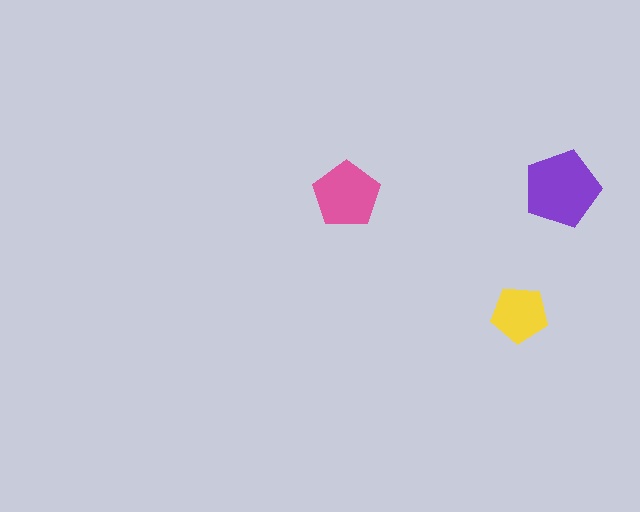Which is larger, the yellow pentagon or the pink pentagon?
The pink one.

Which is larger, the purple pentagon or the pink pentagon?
The purple one.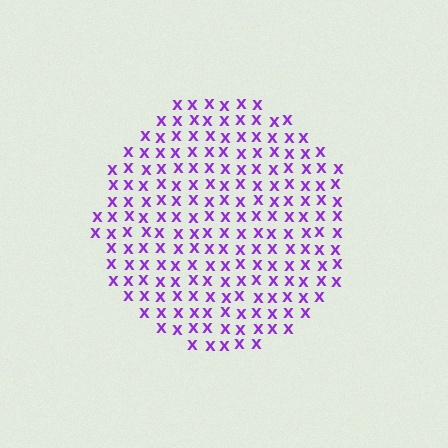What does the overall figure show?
The overall figure shows a circle.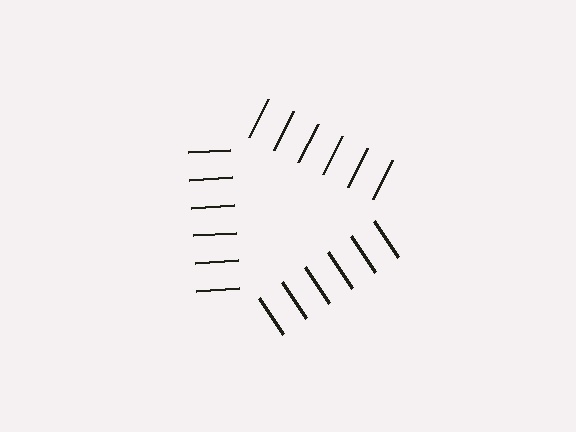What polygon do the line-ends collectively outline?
An illusory triangle — the line segments terminate on its edges but no continuous stroke is drawn.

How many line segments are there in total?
18 — 6 along each of the 3 edges.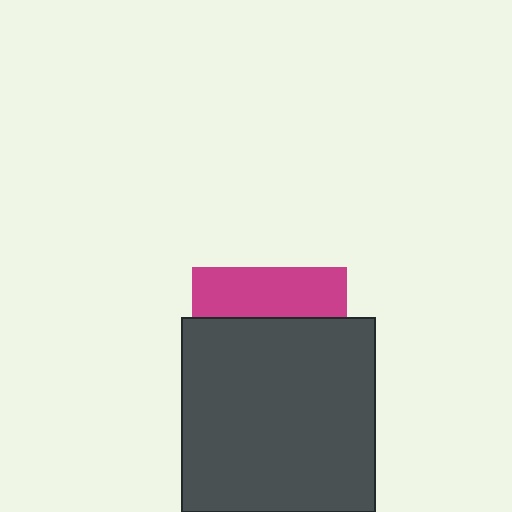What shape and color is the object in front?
The object in front is a dark gray square.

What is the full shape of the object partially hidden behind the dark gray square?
The partially hidden object is a magenta square.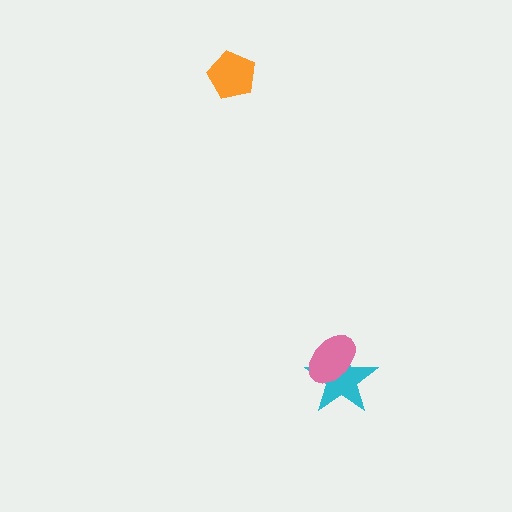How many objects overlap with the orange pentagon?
0 objects overlap with the orange pentagon.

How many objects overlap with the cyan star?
1 object overlaps with the cyan star.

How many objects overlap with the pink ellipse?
1 object overlaps with the pink ellipse.